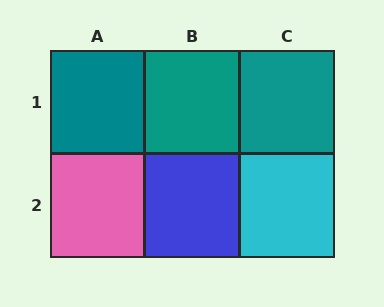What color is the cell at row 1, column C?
Teal.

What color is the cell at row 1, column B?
Teal.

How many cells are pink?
1 cell is pink.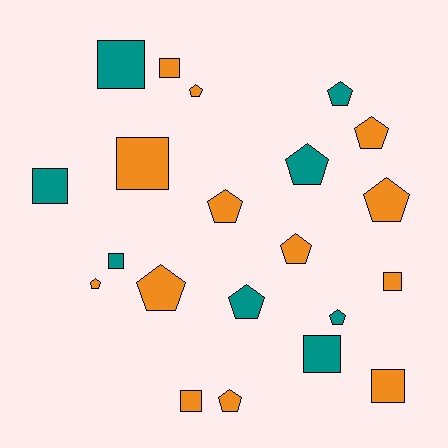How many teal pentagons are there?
There are 4 teal pentagons.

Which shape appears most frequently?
Pentagon, with 12 objects.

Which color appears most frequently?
Orange, with 13 objects.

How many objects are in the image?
There are 21 objects.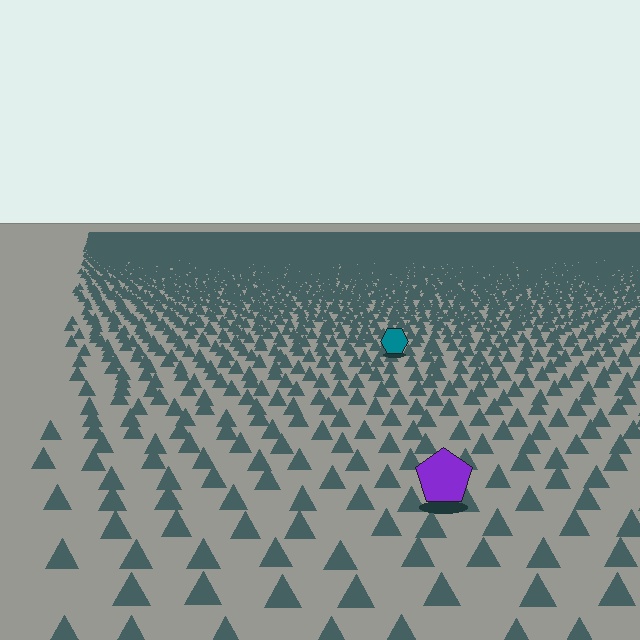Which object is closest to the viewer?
The purple pentagon is closest. The texture marks near it are larger and more spread out.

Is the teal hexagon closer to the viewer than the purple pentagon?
No. The purple pentagon is closer — you can tell from the texture gradient: the ground texture is coarser near it.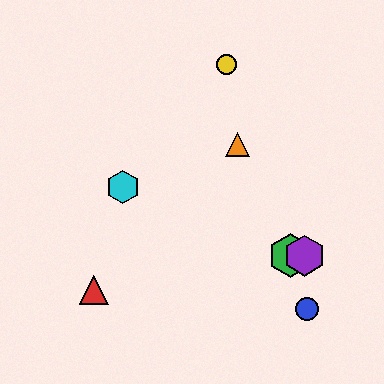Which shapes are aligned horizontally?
The green hexagon, the purple hexagon are aligned horizontally.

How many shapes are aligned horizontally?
2 shapes (the green hexagon, the purple hexagon) are aligned horizontally.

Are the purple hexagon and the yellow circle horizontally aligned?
No, the purple hexagon is at y≈256 and the yellow circle is at y≈65.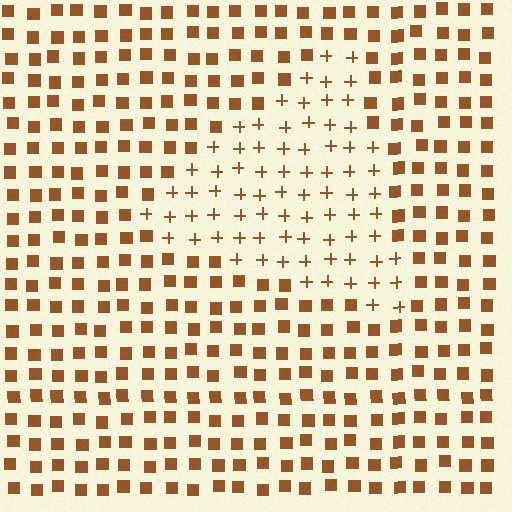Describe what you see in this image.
The image is filled with small brown elements arranged in a uniform grid. A triangle-shaped region contains plus signs, while the surrounding area contains squares. The boundary is defined purely by the change in element shape.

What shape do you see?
I see a triangle.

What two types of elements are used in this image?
The image uses plus signs inside the triangle region and squares outside it.